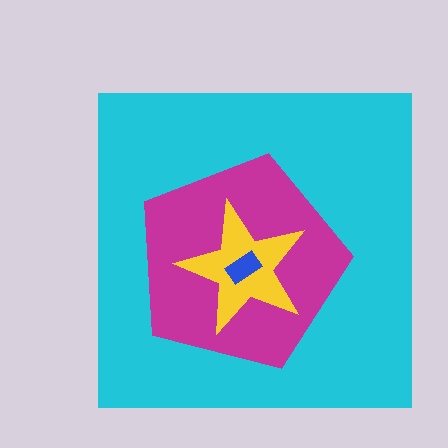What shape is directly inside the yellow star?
The blue rectangle.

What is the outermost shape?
The cyan square.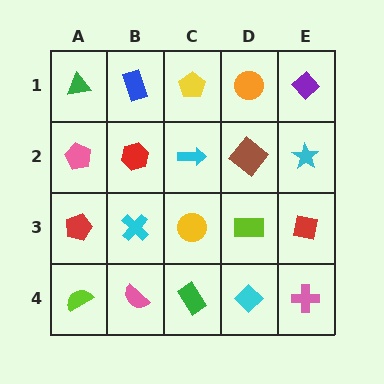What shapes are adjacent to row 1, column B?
A red hexagon (row 2, column B), a green triangle (row 1, column A), a yellow pentagon (row 1, column C).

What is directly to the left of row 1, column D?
A yellow pentagon.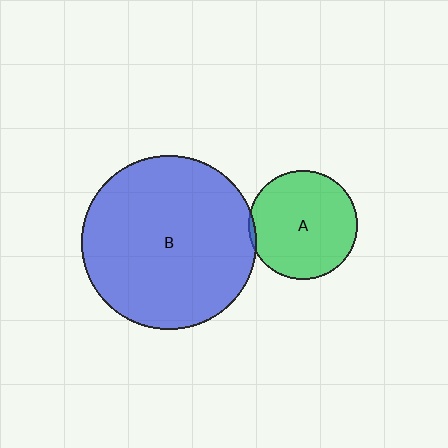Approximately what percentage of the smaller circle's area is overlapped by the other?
Approximately 5%.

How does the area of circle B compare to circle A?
Approximately 2.6 times.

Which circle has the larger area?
Circle B (blue).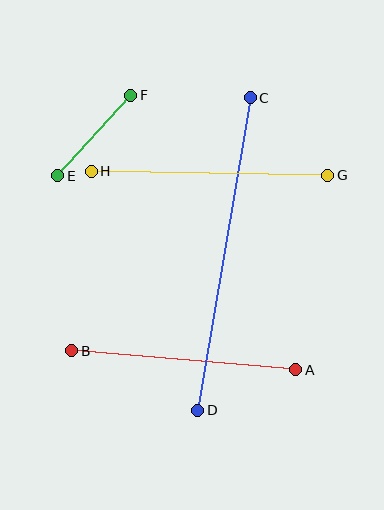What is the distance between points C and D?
The distance is approximately 317 pixels.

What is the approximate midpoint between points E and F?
The midpoint is at approximately (94, 135) pixels.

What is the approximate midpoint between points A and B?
The midpoint is at approximately (184, 360) pixels.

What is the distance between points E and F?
The distance is approximately 109 pixels.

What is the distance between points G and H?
The distance is approximately 236 pixels.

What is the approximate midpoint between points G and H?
The midpoint is at approximately (209, 173) pixels.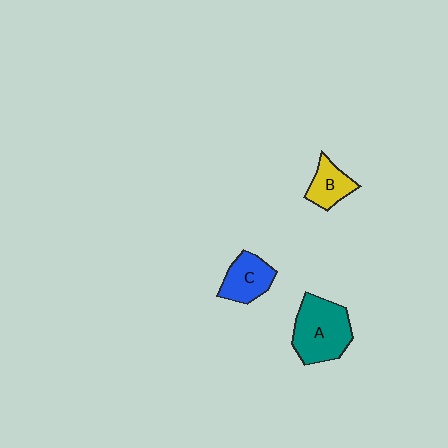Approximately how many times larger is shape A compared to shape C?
Approximately 1.6 times.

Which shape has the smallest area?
Shape B (yellow).